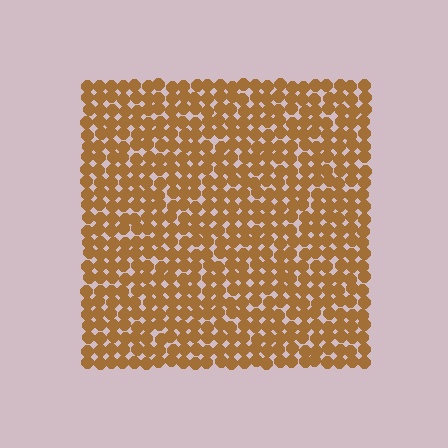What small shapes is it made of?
It is made of small circles.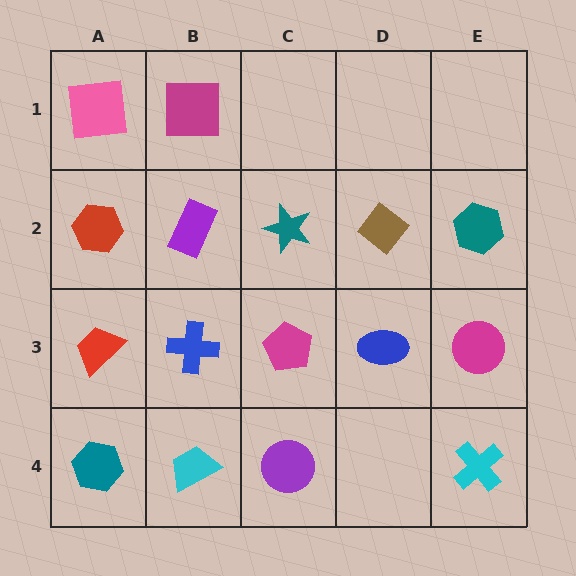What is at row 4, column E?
A cyan cross.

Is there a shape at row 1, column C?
No, that cell is empty.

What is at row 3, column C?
A magenta pentagon.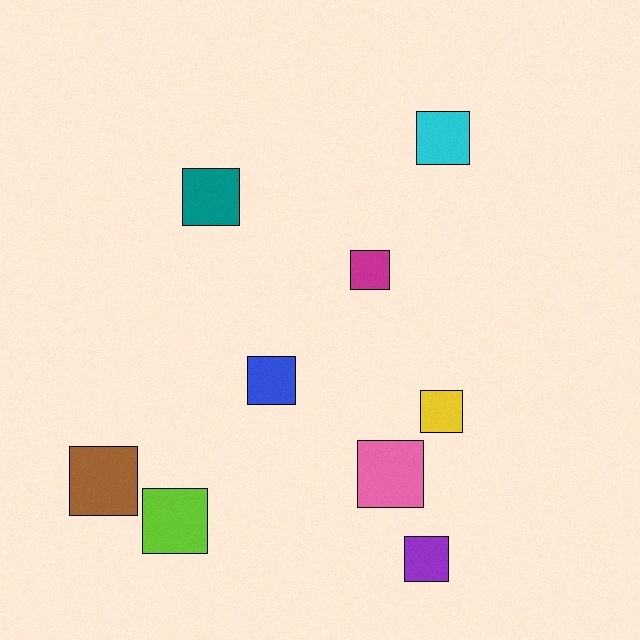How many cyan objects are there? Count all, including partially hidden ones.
There is 1 cyan object.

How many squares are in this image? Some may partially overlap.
There are 9 squares.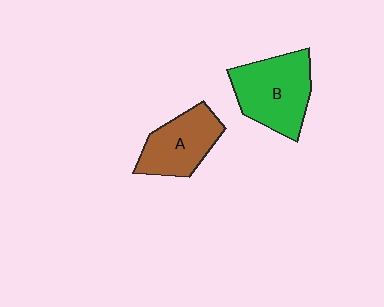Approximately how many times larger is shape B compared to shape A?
Approximately 1.3 times.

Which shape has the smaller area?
Shape A (brown).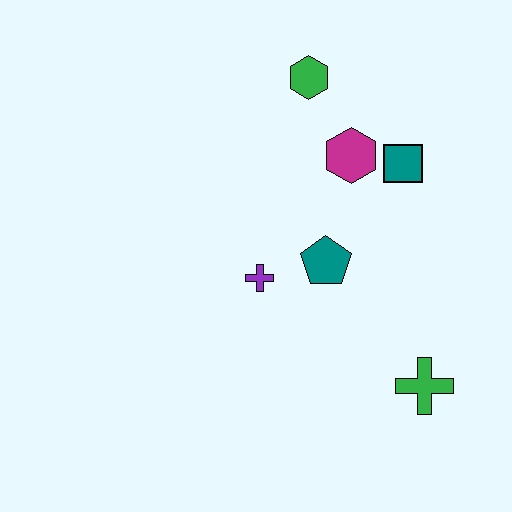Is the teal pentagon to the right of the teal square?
No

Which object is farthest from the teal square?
The green cross is farthest from the teal square.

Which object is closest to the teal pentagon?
The purple cross is closest to the teal pentagon.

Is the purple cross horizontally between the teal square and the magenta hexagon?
No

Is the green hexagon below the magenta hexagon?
No